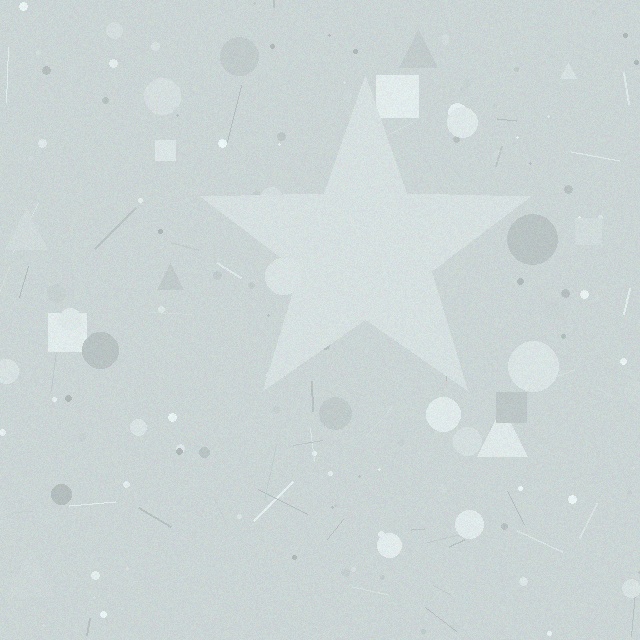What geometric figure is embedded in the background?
A star is embedded in the background.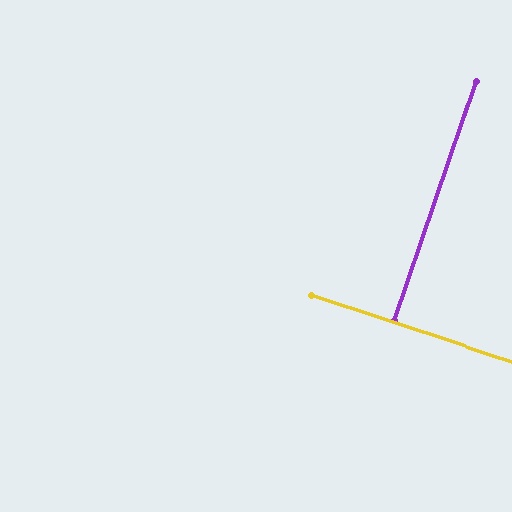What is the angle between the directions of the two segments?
Approximately 89 degrees.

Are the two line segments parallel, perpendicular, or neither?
Perpendicular — they meet at approximately 89°.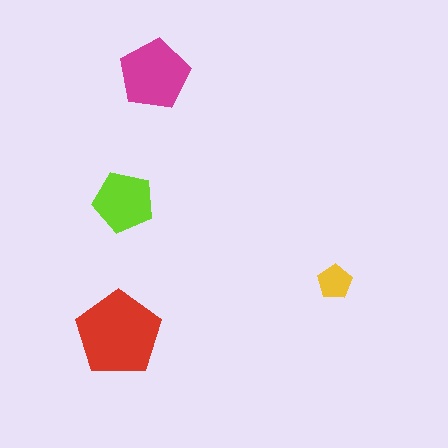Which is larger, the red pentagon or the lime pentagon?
The red one.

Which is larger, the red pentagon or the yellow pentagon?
The red one.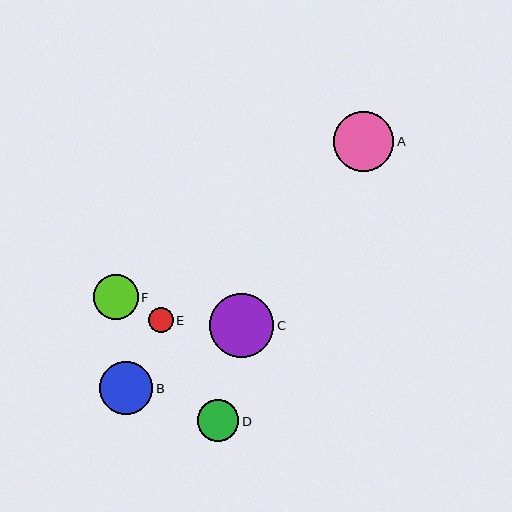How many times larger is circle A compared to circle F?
Circle A is approximately 1.3 times the size of circle F.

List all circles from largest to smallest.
From largest to smallest: C, A, B, F, D, E.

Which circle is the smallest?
Circle E is the smallest with a size of approximately 25 pixels.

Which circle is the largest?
Circle C is the largest with a size of approximately 64 pixels.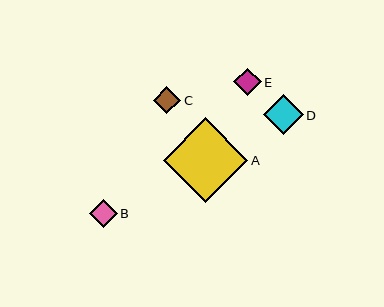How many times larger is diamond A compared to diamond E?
Diamond A is approximately 3.1 times the size of diamond E.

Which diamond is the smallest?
Diamond C is the smallest with a size of approximately 27 pixels.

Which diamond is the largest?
Diamond A is the largest with a size of approximately 85 pixels.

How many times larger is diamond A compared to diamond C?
Diamond A is approximately 3.1 times the size of diamond C.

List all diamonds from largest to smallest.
From largest to smallest: A, D, B, E, C.